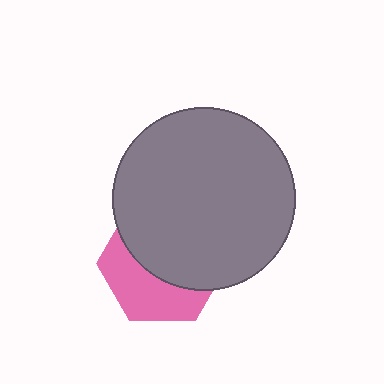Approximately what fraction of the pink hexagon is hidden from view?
Roughly 59% of the pink hexagon is hidden behind the gray circle.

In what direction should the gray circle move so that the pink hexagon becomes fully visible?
The gray circle should move up. That is the shortest direction to clear the overlap and leave the pink hexagon fully visible.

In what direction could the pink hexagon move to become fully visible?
The pink hexagon could move down. That would shift it out from behind the gray circle entirely.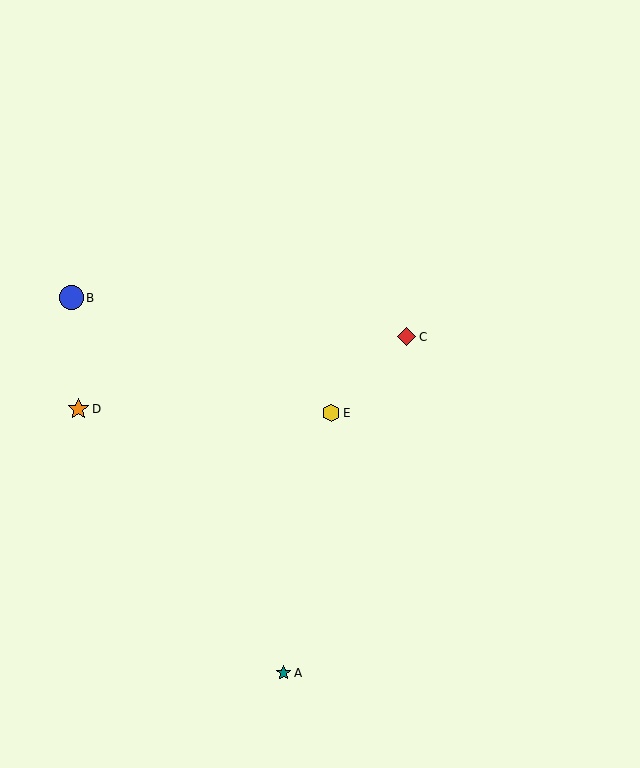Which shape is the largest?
The blue circle (labeled B) is the largest.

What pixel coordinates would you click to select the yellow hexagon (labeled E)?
Click at (331, 413) to select the yellow hexagon E.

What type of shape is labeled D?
Shape D is an orange star.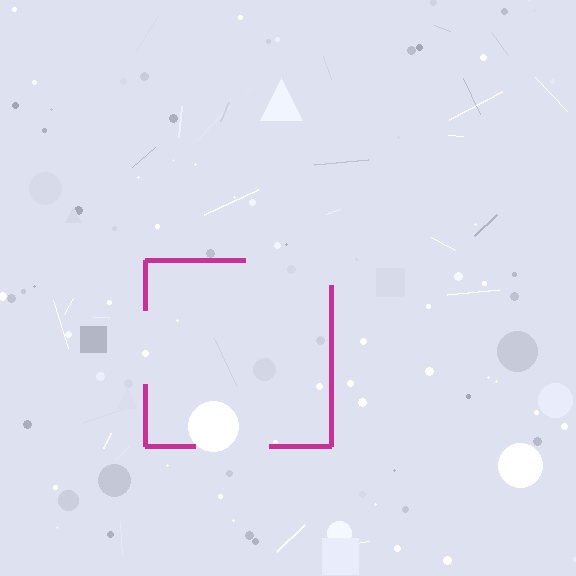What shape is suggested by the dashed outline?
The dashed outline suggests a square.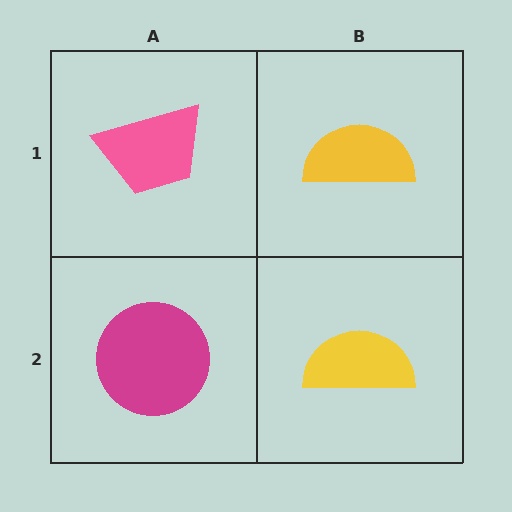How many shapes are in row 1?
2 shapes.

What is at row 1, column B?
A yellow semicircle.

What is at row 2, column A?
A magenta circle.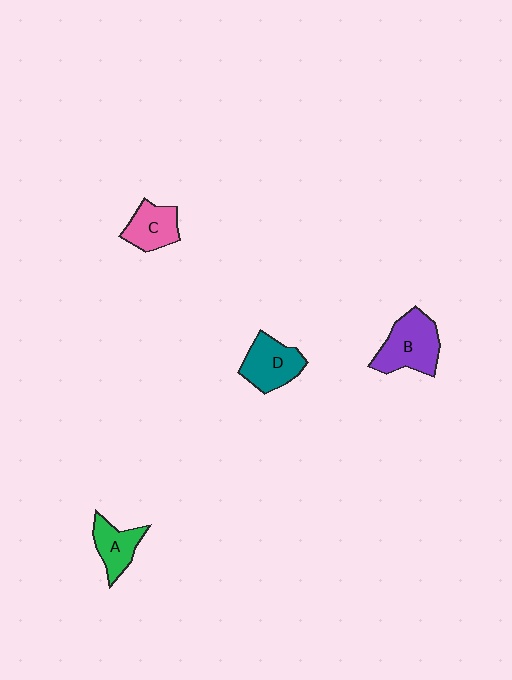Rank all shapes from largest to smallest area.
From largest to smallest: B (purple), D (teal), C (pink), A (green).